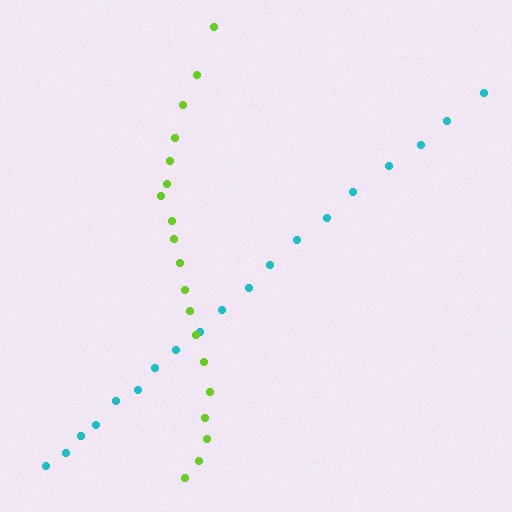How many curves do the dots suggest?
There are 2 distinct paths.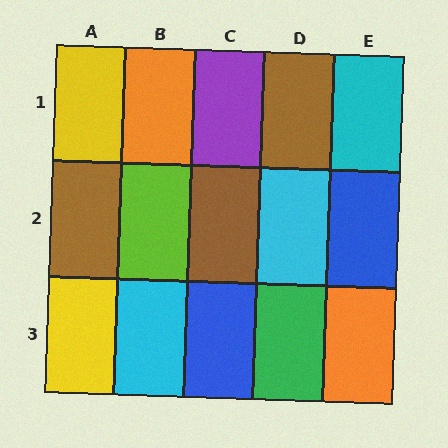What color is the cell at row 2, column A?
Brown.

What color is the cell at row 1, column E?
Cyan.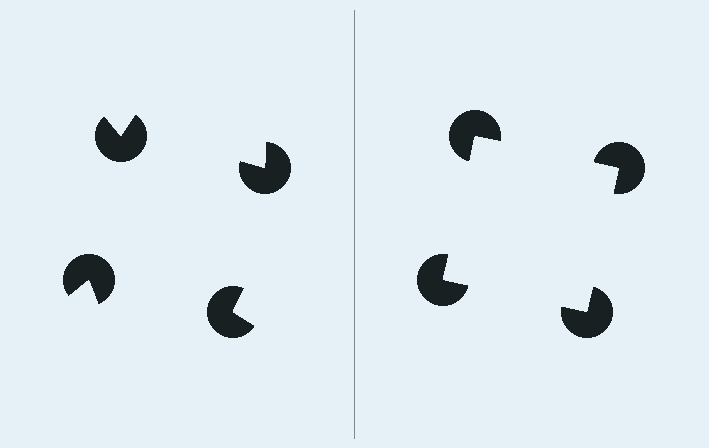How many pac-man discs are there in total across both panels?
8 — 4 on each side.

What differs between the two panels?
The pac-man discs are positioned identically on both sides; only the wedge orientations differ. On the right they align to a square; on the left they are misaligned.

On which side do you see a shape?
An illusory square appears on the right side. On the left side the wedge cuts are rotated, so no coherent shape forms.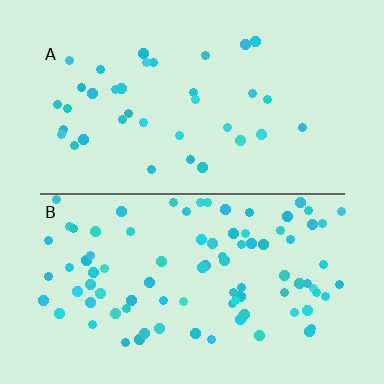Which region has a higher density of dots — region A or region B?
B (the bottom).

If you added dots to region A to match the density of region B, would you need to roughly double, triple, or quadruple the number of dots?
Approximately double.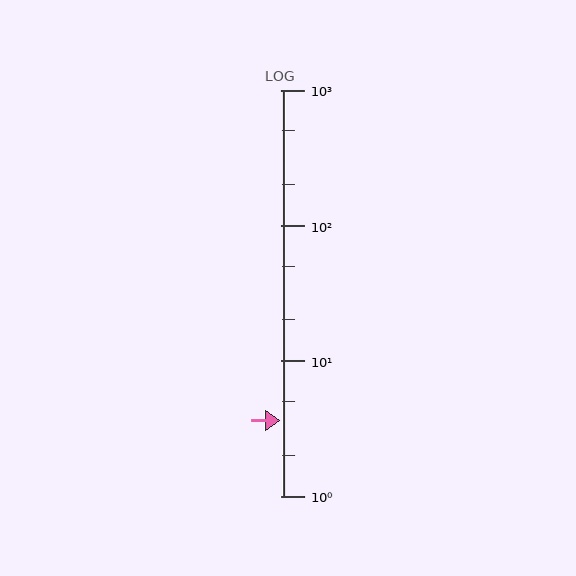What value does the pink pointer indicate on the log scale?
The pointer indicates approximately 3.6.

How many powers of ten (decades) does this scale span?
The scale spans 3 decades, from 1 to 1000.